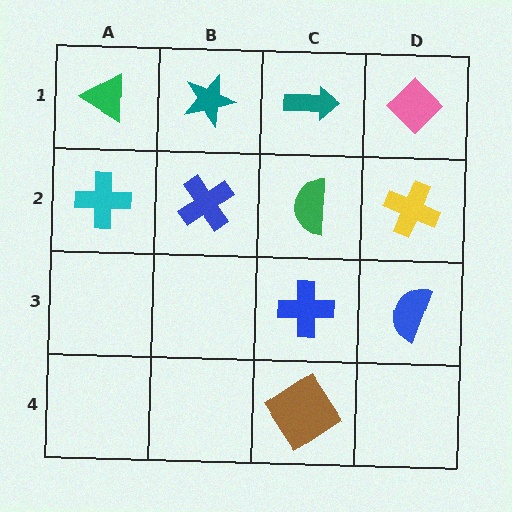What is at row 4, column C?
A brown diamond.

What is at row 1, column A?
A green triangle.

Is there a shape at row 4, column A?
No, that cell is empty.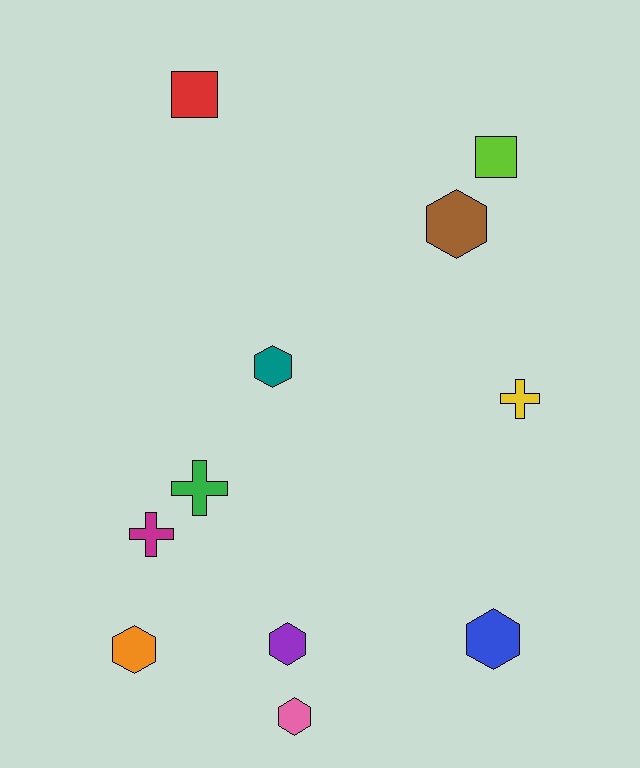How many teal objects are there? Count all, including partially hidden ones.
There is 1 teal object.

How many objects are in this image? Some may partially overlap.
There are 11 objects.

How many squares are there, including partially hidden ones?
There are 2 squares.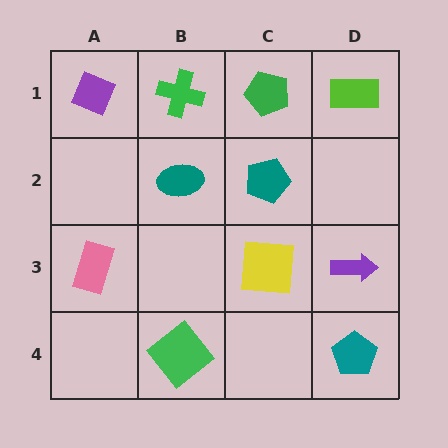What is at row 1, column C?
A green pentagon.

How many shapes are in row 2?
2 shapes.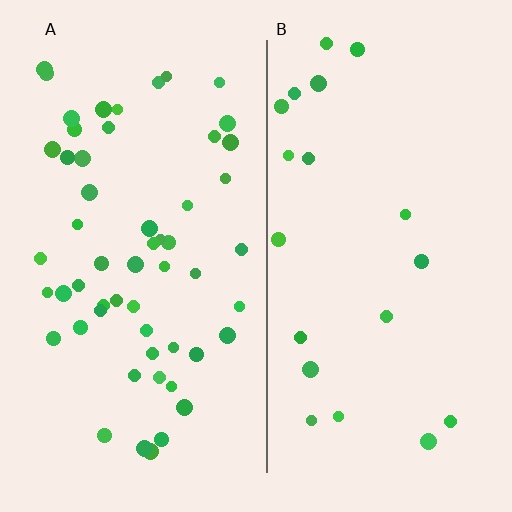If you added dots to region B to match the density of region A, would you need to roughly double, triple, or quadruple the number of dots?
Approximately triple.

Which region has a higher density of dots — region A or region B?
A (the left).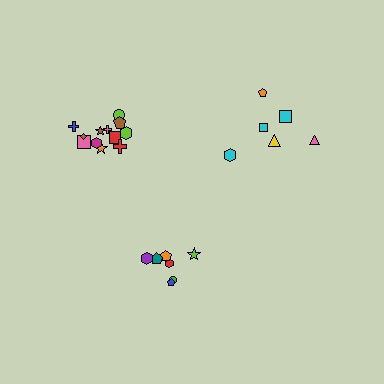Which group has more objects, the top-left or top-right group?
The top-left group.